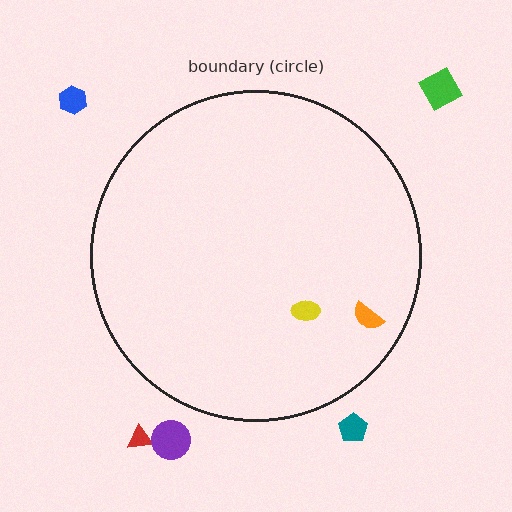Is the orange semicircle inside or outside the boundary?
Inside.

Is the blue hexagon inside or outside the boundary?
Outside.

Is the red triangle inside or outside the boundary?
Outside.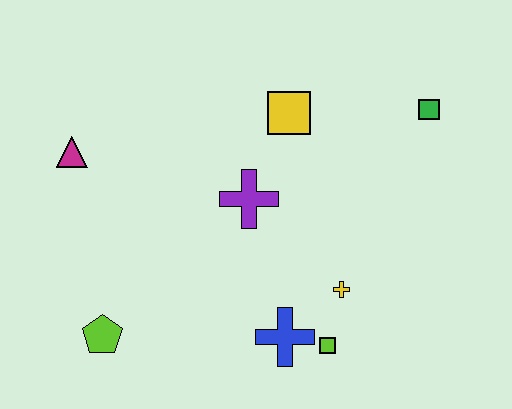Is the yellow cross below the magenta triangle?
Yes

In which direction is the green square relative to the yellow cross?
The green square is above the yellow cross.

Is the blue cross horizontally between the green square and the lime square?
No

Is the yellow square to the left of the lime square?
Yes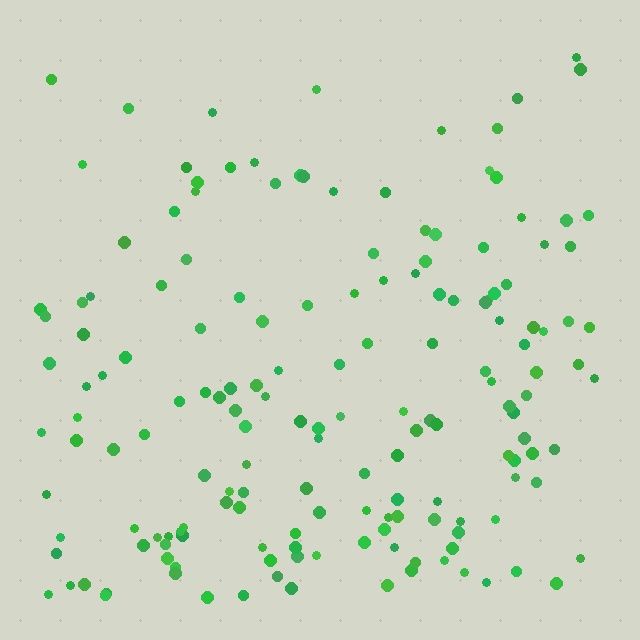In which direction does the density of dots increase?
From top to bottom, with the bottom side densest.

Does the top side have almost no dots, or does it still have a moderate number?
Still a moderate number, just noticeably fewer than the bottom.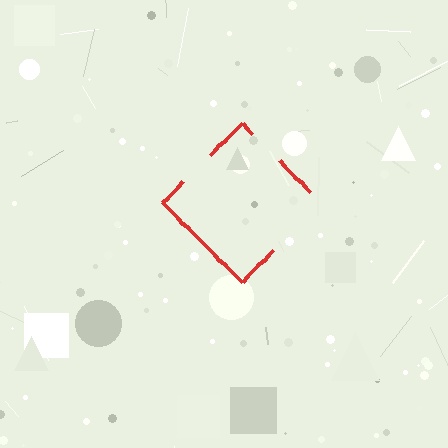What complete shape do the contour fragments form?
The contour fragments form a diamond.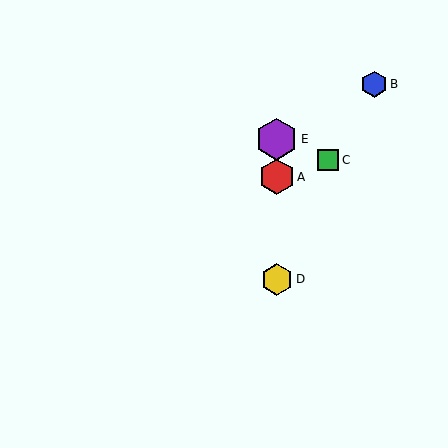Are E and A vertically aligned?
Yes, both are at x≈277.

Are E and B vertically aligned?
No, E is at x≈277 and B is at x≈374.